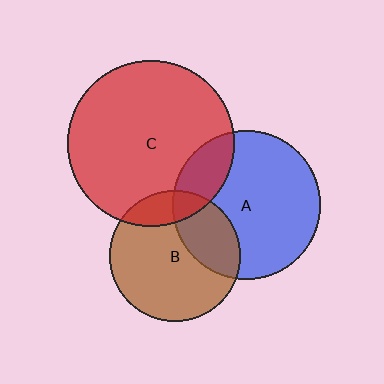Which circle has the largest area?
Circle C (red).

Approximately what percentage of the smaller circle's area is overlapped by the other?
Approximately 30%.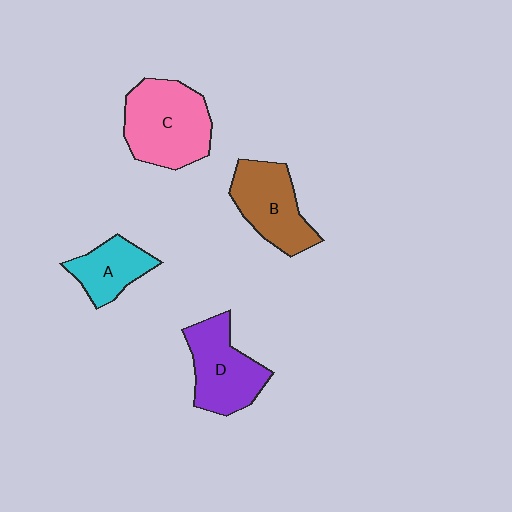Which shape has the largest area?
Shape C (pink).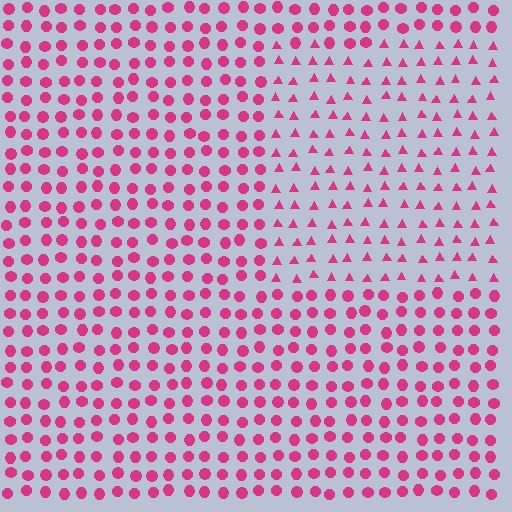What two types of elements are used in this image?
The image uses triangles inside the rectangle region and circles outside it.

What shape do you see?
I see a rectangle.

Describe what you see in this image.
The image is filled with small magenta elements arranged in a uniform grid. A rectangle-shaped region contains triangles, while the surrounding area contains circles. The boundary is defined purely by the change in element shape.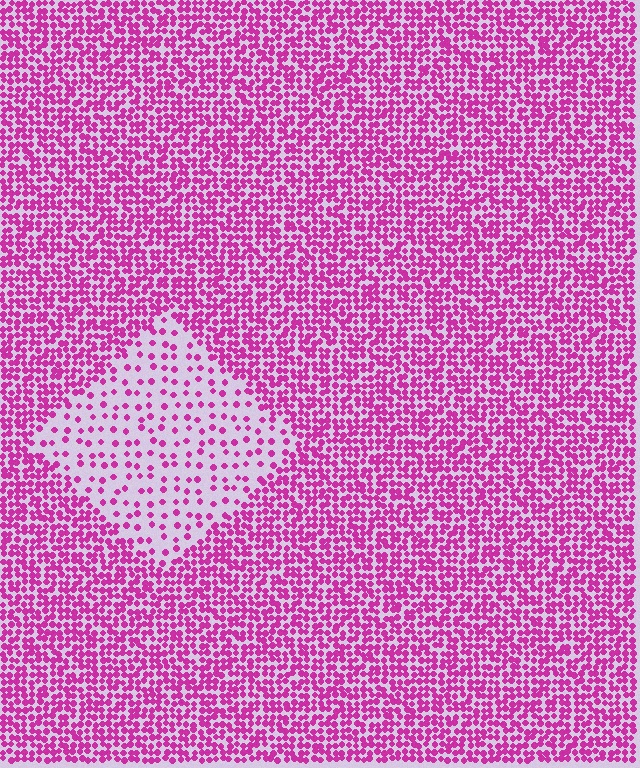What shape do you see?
I see a diamond.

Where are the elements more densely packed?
The elements are more densely packed outside the diamond boundary.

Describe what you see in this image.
The image contains small magenta elements arranged at two different densities. A diamond-shaped region is visible where the elements are less densely packed than the surrounding area.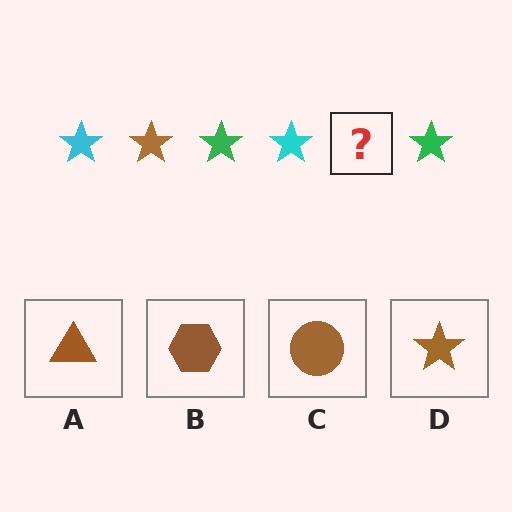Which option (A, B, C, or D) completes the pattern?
D.